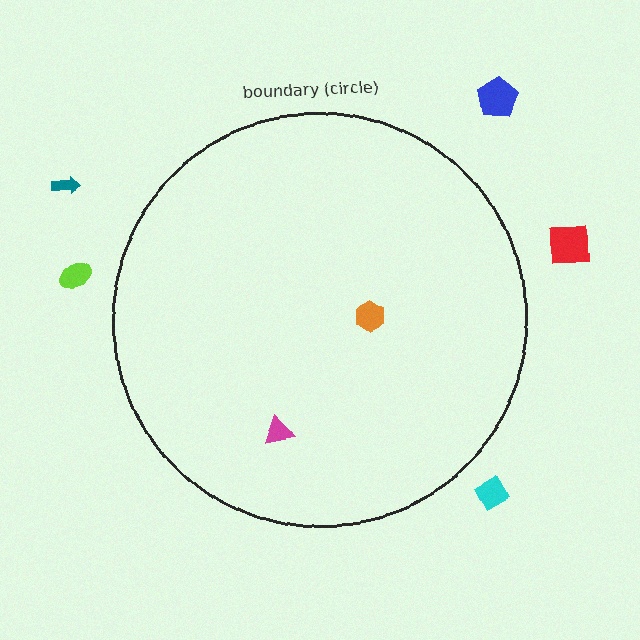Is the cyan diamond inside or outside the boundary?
Outside.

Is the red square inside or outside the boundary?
Outside.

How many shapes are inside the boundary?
2 inside, 5 outside.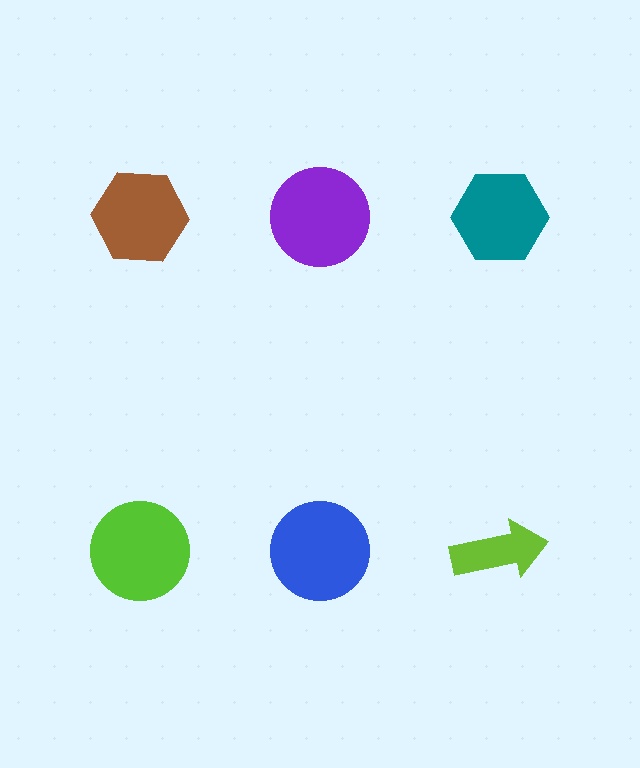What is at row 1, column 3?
A teal hexagon.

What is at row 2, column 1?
A lime circle.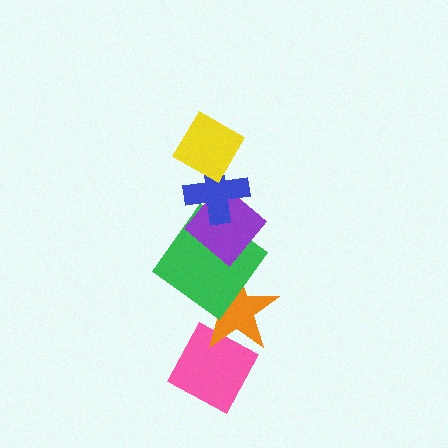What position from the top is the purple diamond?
The purple diamond is 3rd from the top.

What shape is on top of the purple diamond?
The blue cross is on top of the purple diamond.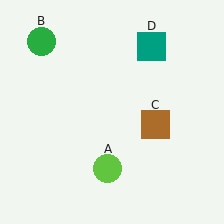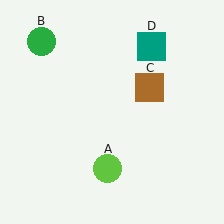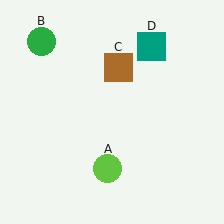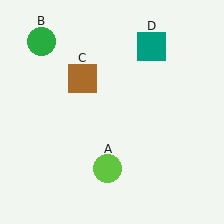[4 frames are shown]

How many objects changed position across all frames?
1 object changed position: brown square (object C).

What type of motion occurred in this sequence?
The brown square (object C) rotated counterclockwise around the center of the scene.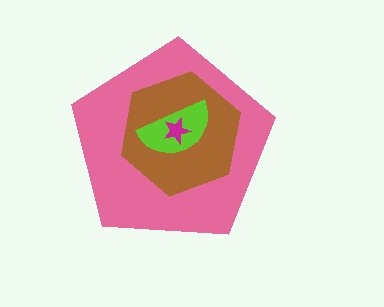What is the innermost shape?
The magenta star.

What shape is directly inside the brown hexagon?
The lime semicircle.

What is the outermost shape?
The pink pentagon.